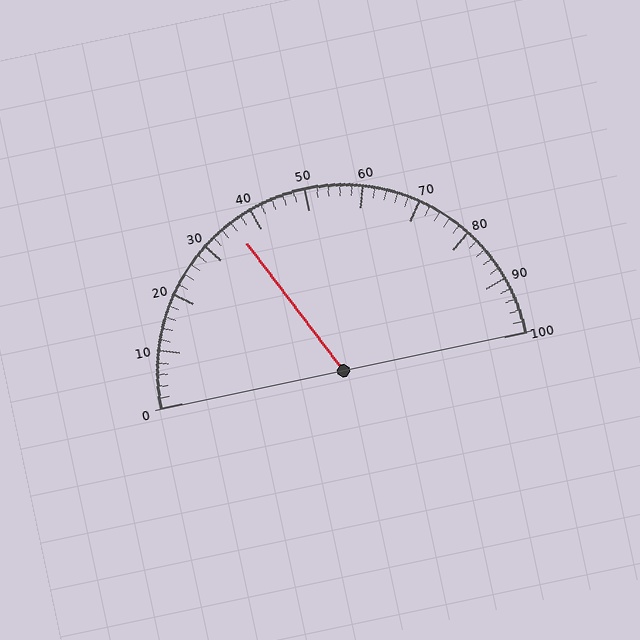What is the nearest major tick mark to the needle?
The nearest major tick mark is 40.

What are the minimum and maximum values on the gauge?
The gauge ranges from 0 to 100.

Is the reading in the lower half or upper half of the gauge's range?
The reading is in the lower half of the range (0 to 100).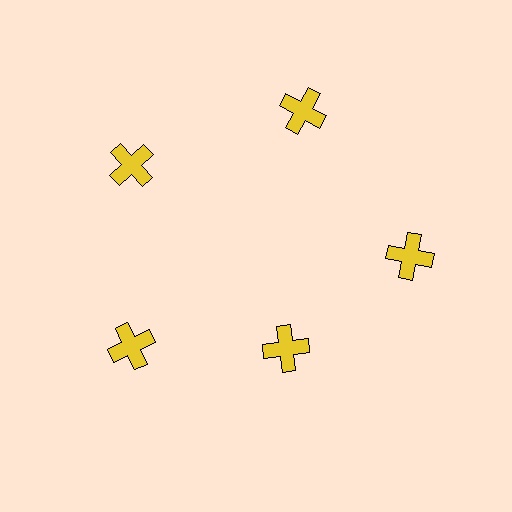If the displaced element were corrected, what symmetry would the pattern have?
It would have 5-fold rotational symmetry — the pattern would map onto itself every 72 degrees.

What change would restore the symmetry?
The symmetry would be restored by moving it outward, back onto the ring so that all 5 crosses sit at equal angles and equal distance from the center.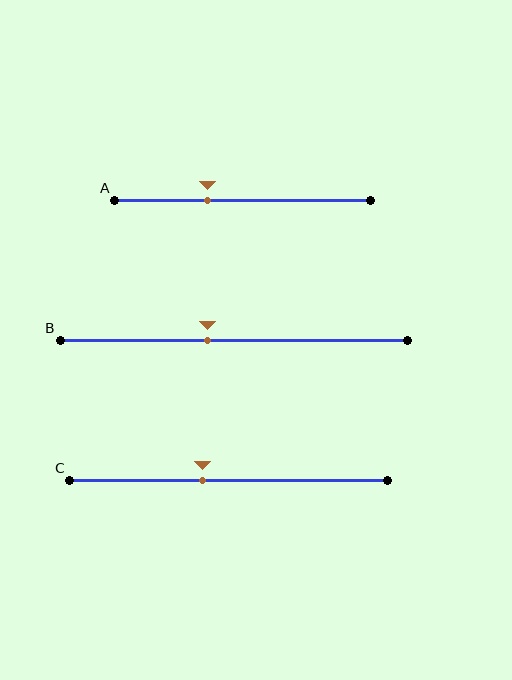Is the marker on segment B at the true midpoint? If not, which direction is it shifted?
No, the marker on segment B is shifted to the left by about 7% of the segment length.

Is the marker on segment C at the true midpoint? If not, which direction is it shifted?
No, the marker on segment C is shifted to the left by about 8% of the segment length.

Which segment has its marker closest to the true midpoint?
Segment B has its marker closest to the true midpoint.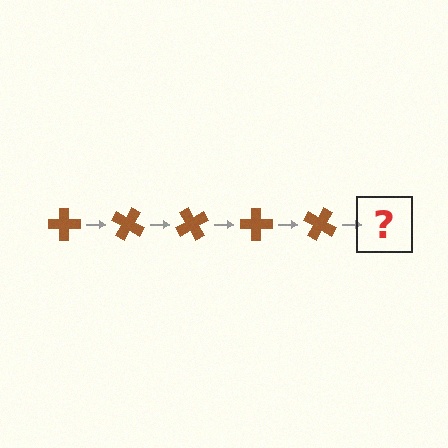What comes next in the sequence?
The next element should be a brown cross rotated 150 degrees.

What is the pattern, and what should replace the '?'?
The pattern is that the cross rotates 30 degrees each step. The '?' should be a brown cross rotated 150 degrees.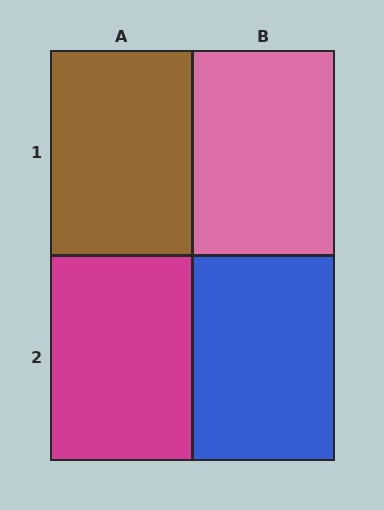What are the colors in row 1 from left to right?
Brown, pink.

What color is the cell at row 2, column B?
Blue.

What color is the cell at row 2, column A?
Magenta.